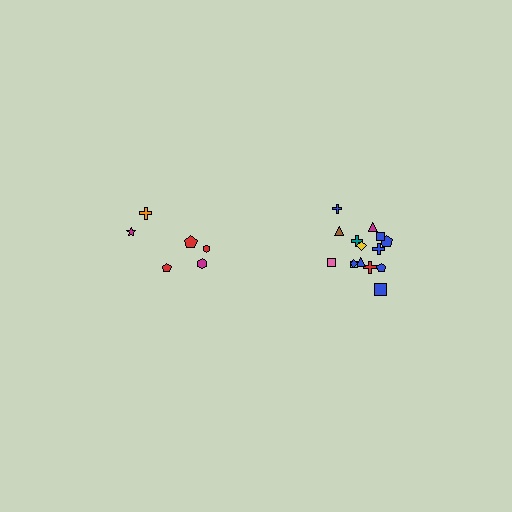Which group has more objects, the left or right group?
The right group.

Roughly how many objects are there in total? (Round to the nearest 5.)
Roughly 20 objects in total.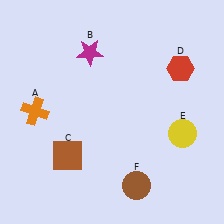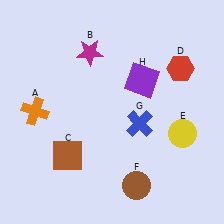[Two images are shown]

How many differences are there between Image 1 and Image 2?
There are 2 differences between the two images.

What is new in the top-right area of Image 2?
A purple square (H) was added in the top-right area of Image 2.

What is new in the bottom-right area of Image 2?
A blue cross (G) was added in the bottom-right area of Image 2.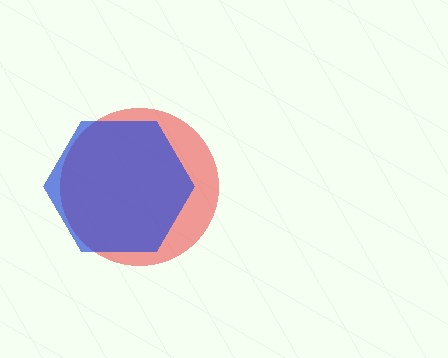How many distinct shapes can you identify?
There are 2 distinct shapes: a red circle, a blue hexagon.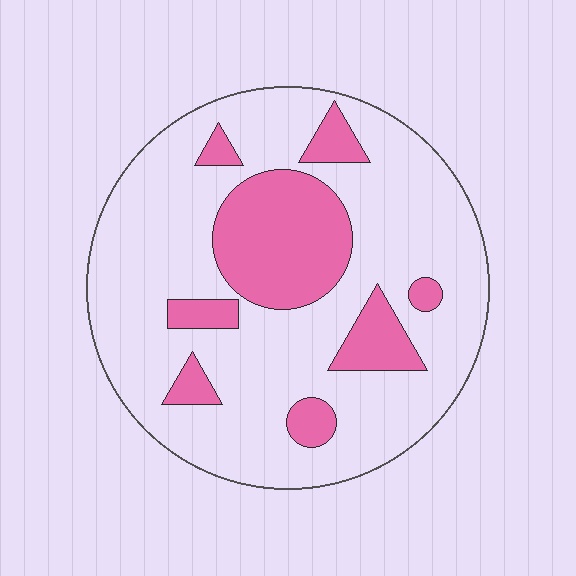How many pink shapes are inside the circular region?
8.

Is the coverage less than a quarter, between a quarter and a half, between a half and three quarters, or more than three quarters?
Less than a quarter.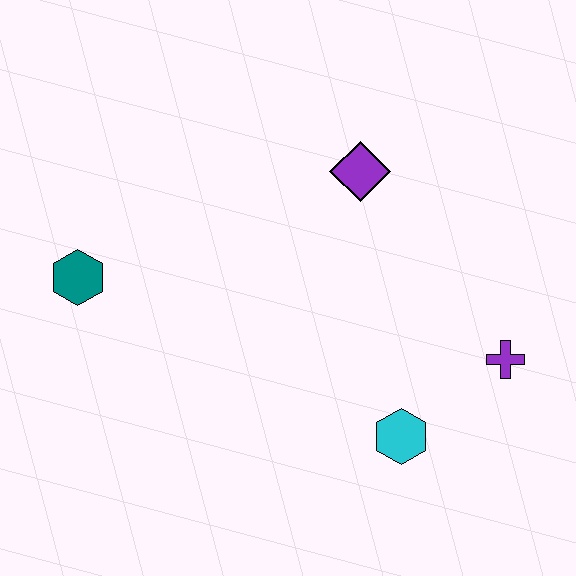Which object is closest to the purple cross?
The cyan hexagon is closest to the purple cross.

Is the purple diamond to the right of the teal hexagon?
Yes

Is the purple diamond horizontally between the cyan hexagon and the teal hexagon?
Yes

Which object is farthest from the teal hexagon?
The purple cross is farthest from the teal hexagon.